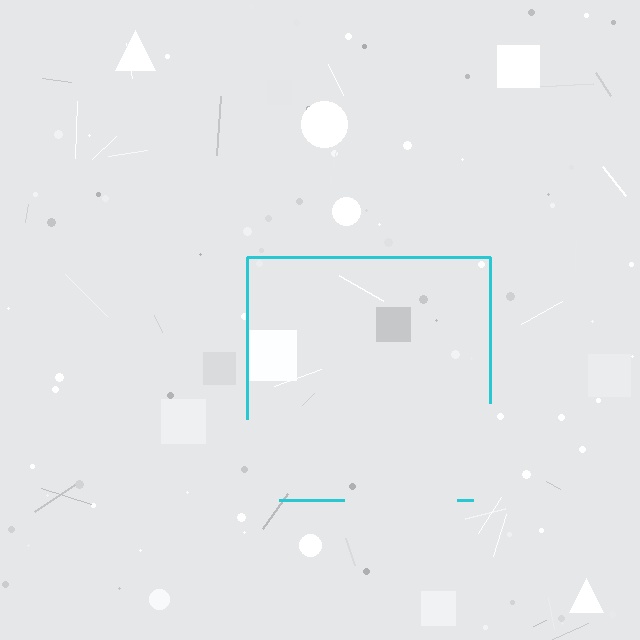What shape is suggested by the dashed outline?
The dashed outline suggests a square.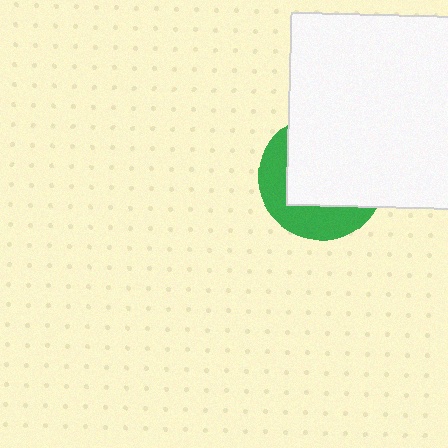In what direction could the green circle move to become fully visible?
The green circle could move toward the lower-left. That would shift it out from behind the white square entirely.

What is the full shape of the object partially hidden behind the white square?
The partially hidden object is a green circle.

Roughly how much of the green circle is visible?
A small part of it is visible (roughly 36%).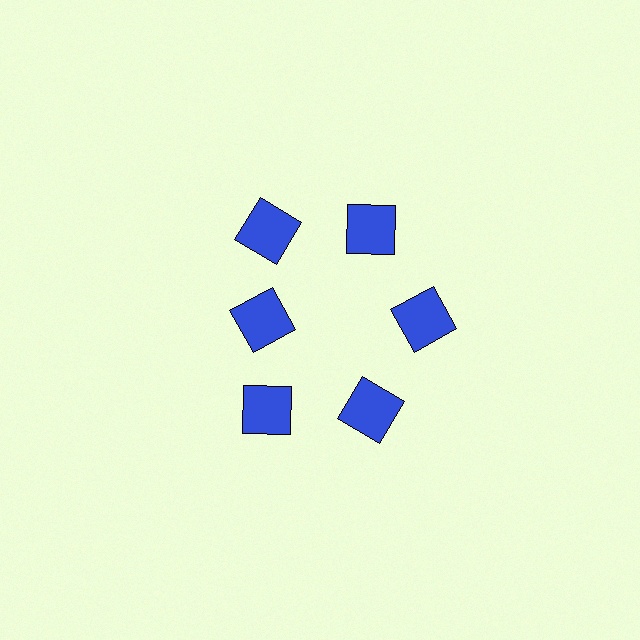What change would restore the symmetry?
The symmetry would be restored by moving it outward, back onto the ring so that all 6 squares sit at equal angles and equal distance from the center.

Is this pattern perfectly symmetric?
No. The 6 blue squares are arranged in a ring, but one element near the 9 o'clock position is pulled inward toward the center, breaking the 6-fold rotational symmetry.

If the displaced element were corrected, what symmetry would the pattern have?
It would have 6-fold rotational symmetry — the pattern would map onto itself every 60 degrees.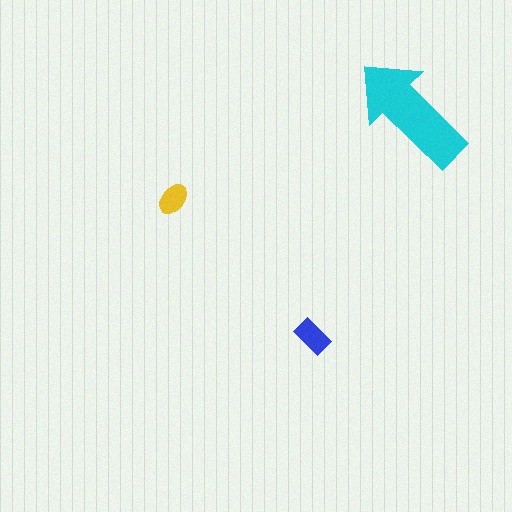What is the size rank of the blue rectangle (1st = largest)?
2nd.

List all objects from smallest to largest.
The yellow ellipse, the blue rectangle, the cyan arrow.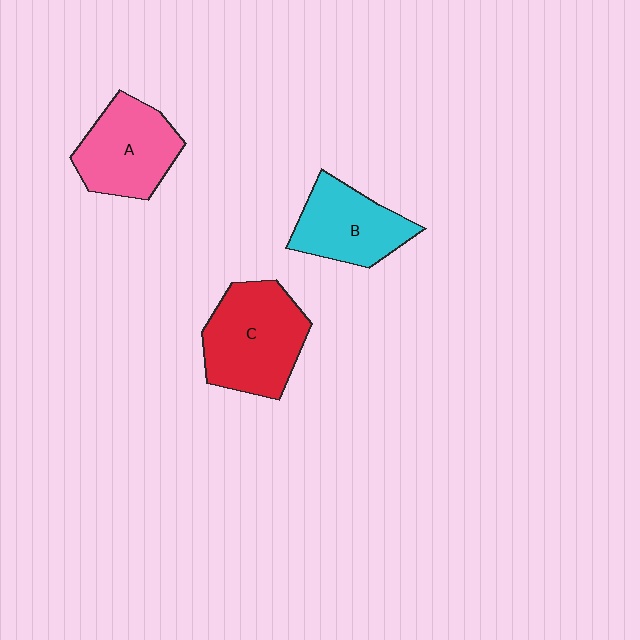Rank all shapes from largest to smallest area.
From largest to smallest: C (red), A (pink), B (cyan).